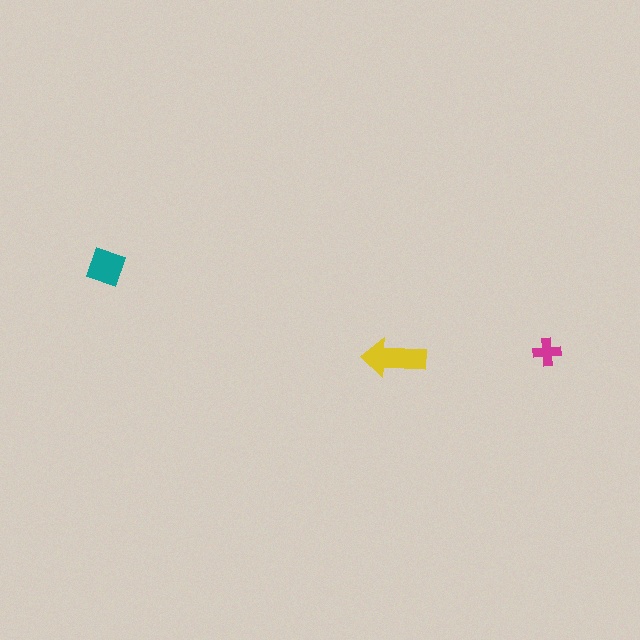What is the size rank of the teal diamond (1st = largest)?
2nd.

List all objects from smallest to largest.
The magenta cross, the teal diamond, the yellow arrow.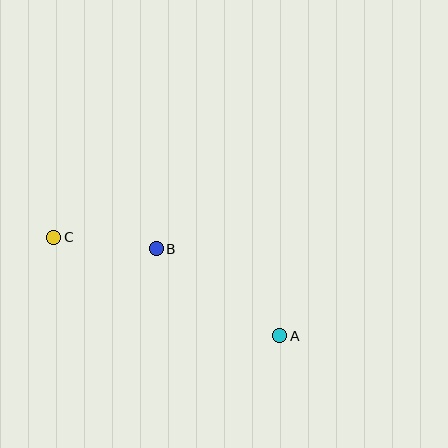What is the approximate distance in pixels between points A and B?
The distance between A and B is approximately 151 pixels.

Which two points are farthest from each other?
Points A and C are farthest from each other.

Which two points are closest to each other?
Points B and C are closest to each other.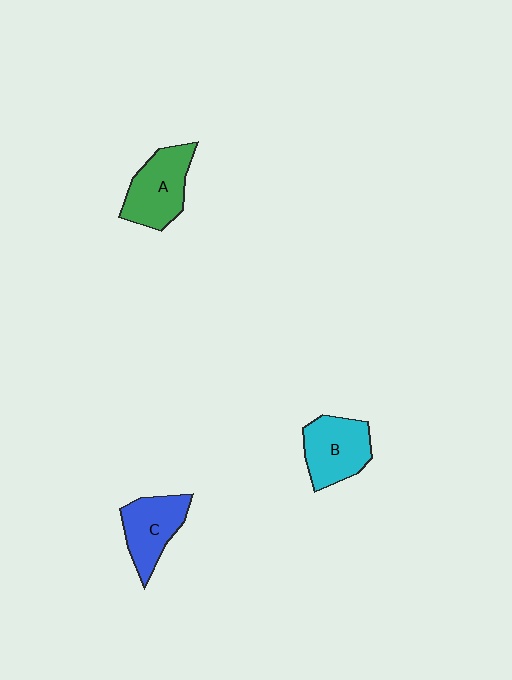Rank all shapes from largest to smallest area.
From largest to smallest: A (green), B (cyan), C (blue).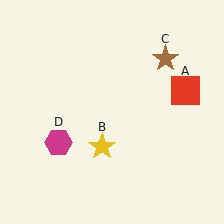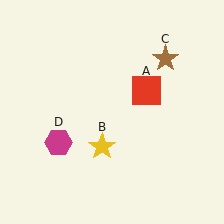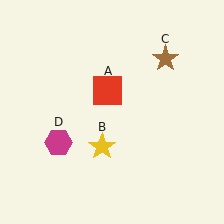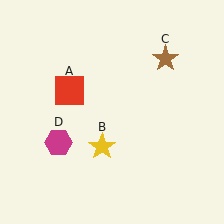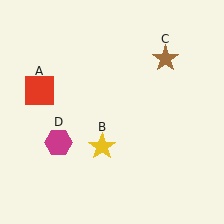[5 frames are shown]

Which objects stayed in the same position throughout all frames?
Yellow star (object B) and brown star (object C) and magenta hexagon (object D) remained stationary.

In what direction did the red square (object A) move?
The red square (object A) moved left.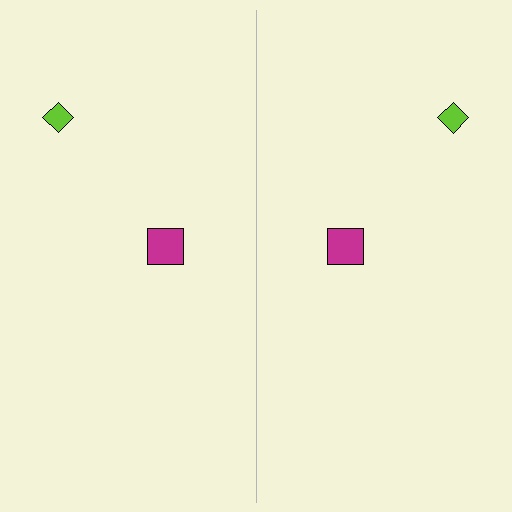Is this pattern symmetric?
Yes, this pattern has bilateral (reflection) symmetry.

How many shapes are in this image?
There are 4 shapes in this image.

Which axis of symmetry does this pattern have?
The pattern has a vertical axis of symmetry running through the center of the image.